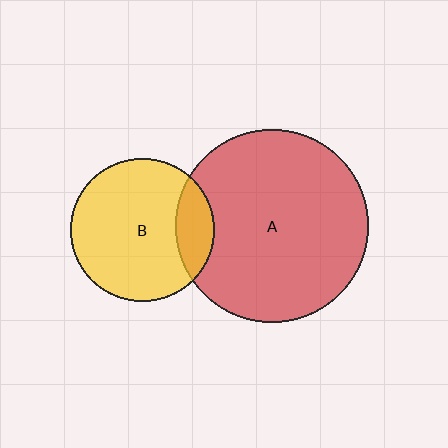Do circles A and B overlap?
Yes.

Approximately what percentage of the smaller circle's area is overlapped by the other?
Approximately 15%.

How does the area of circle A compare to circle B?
Approximately 1.8 times.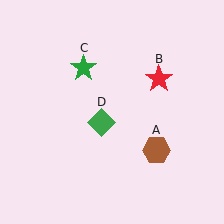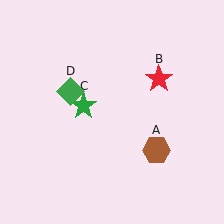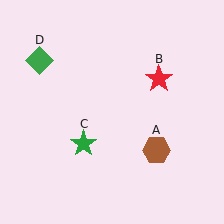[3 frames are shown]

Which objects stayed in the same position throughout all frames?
Brown hexagon (object A) and red star (object B) remained stationary.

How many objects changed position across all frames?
2 objects changed position: green star (object C), green diamond (object D).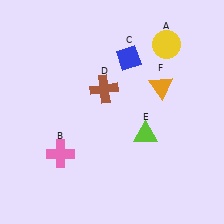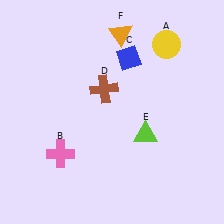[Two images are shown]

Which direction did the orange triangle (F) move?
The orange triangle (F) moved up.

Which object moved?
The orange triangle (F) moved up.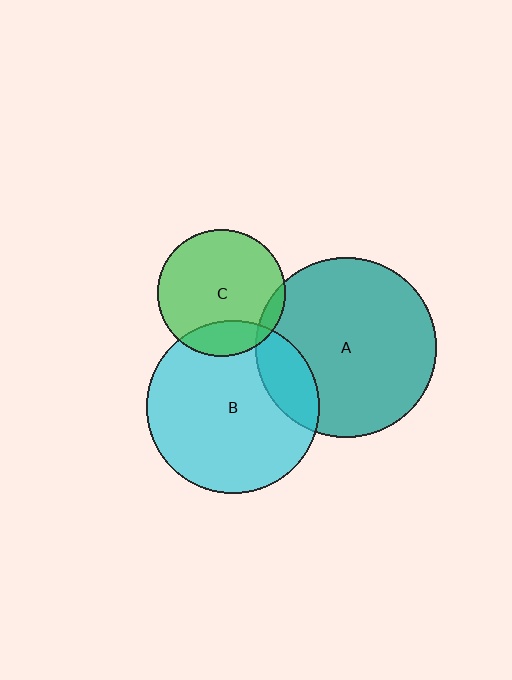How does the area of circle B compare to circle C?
Approximately 1.8 times.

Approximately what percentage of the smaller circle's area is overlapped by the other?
Approximately 5%.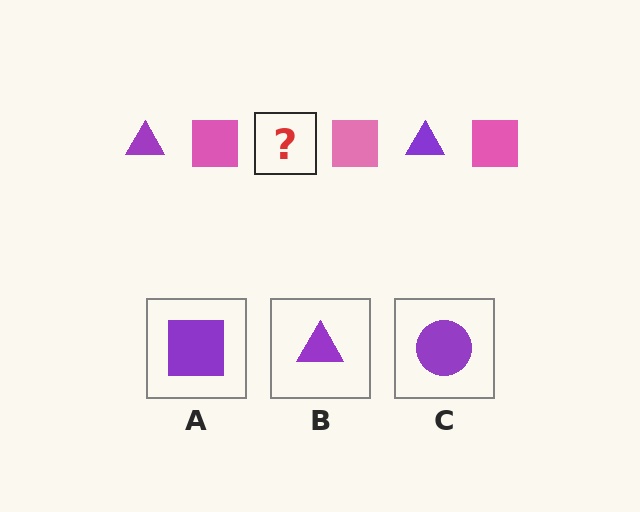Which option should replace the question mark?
Option B.